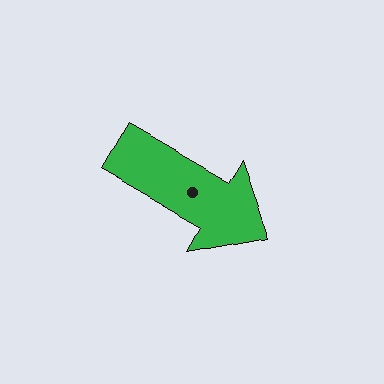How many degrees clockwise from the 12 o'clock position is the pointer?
Approximately 120 degrees.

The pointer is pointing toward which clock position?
Roughly 4 o'clock.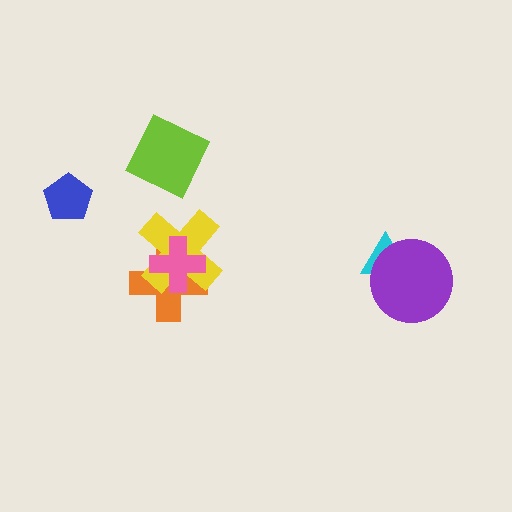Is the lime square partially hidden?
No, no other shape covers it.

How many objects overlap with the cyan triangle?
1 object overlaps with the cyan triangle.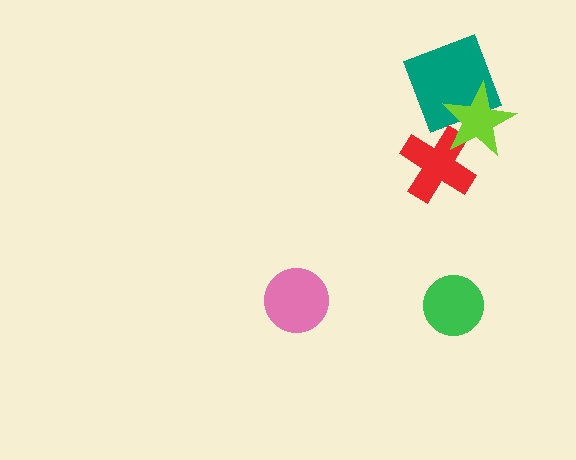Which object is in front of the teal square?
The lime star is in front of the teal square.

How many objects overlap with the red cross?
1 object overlaps with the red cross.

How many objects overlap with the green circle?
0 objects overlap with the green circle.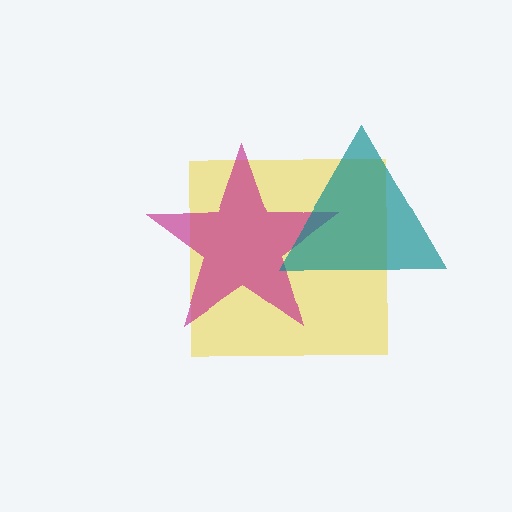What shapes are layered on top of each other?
The layered shapes are: a yellow square, a magenta star, a teal triangle.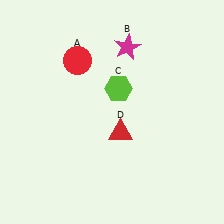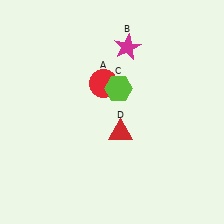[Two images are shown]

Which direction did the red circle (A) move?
The red circle (A) moved right.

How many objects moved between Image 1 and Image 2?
1 object moved between the two images.